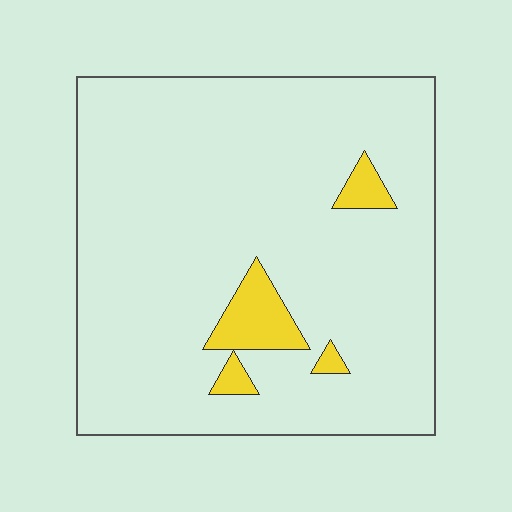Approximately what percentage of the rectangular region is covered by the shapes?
Approximately 5%.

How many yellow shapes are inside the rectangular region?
4.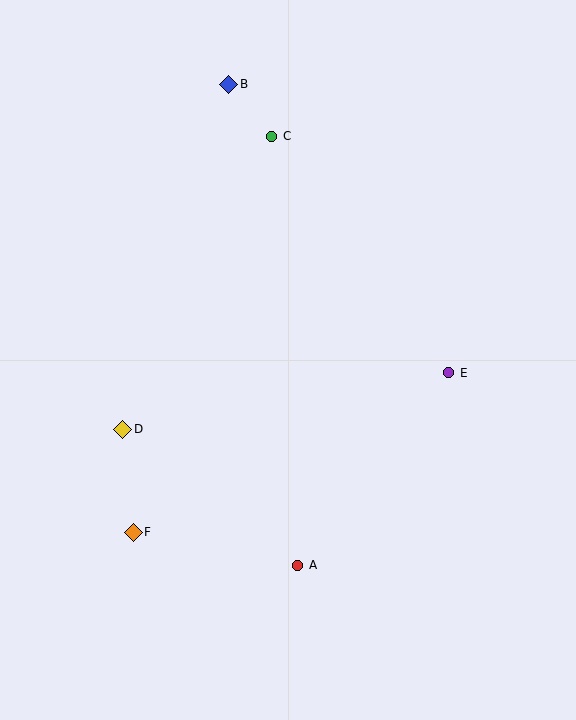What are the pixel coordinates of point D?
Point D is at (123, 429).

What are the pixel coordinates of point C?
Point C is at (272, 136).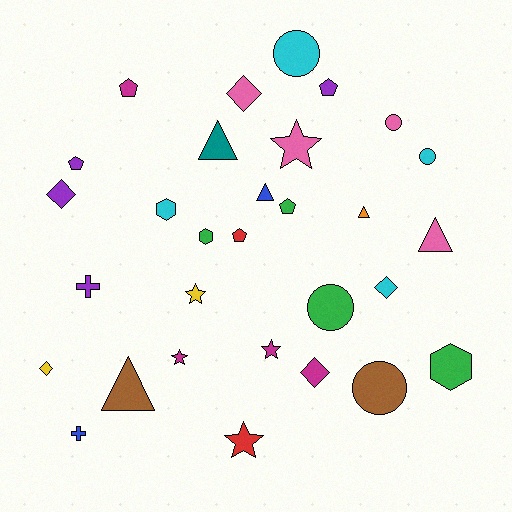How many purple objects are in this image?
There are 4 purple objects.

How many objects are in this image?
There are 30 objects.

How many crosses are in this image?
There are 2 crosses.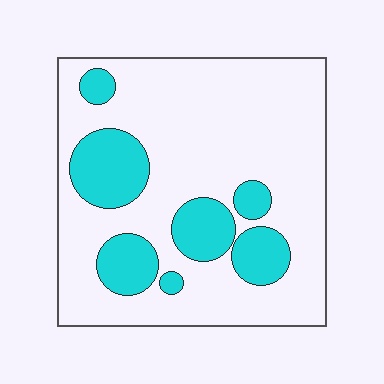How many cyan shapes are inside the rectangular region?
7.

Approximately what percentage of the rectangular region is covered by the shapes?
Approximately 25%.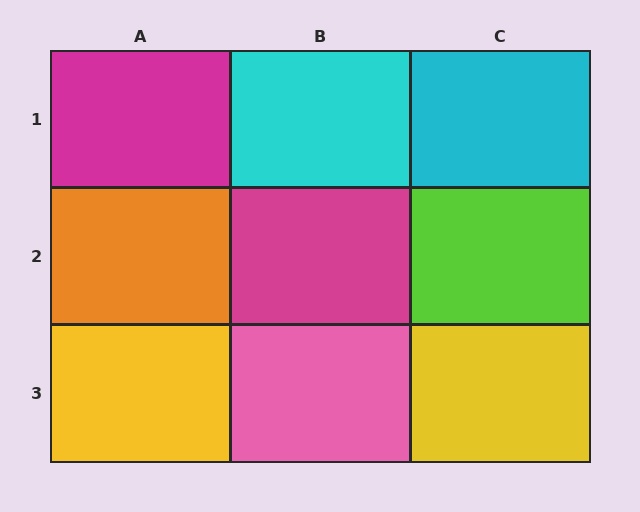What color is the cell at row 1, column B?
Cyan.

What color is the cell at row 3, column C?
Yellow.